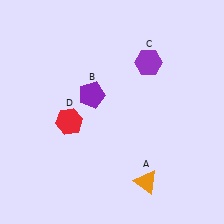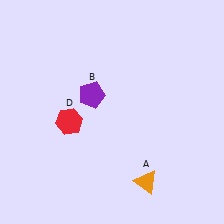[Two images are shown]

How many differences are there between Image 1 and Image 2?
There is 1 difference between the two images.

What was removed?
The purple hexagon (C) was removed in Image 2.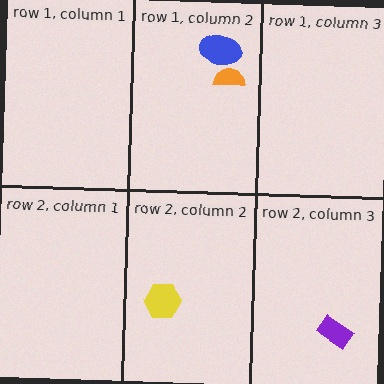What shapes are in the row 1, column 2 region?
The orange semicircle, the blue ellipse.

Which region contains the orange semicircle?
The row 1, column 2 region.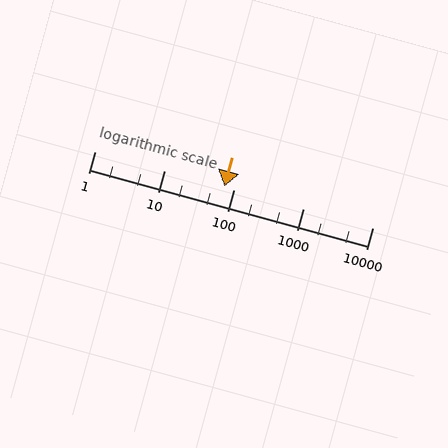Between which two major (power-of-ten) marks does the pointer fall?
The pointer is between 10 and 100.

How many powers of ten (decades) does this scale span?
The scale spans 4 decades, from 1 to 10000.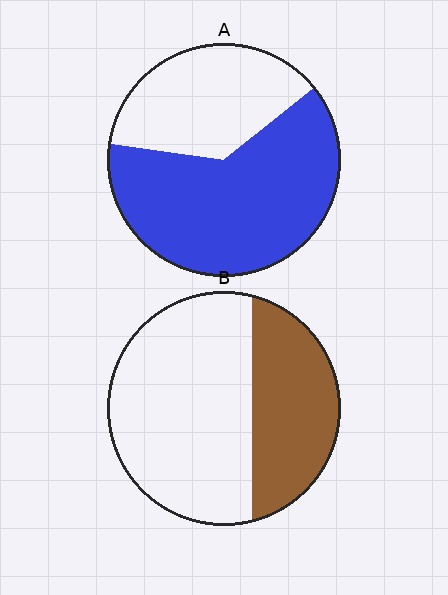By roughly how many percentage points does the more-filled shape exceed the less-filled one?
By roughly 30 percentage points (A over B).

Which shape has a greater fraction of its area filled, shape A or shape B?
Shape A.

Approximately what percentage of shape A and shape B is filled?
A is approximately 65% and B is approximately 35%.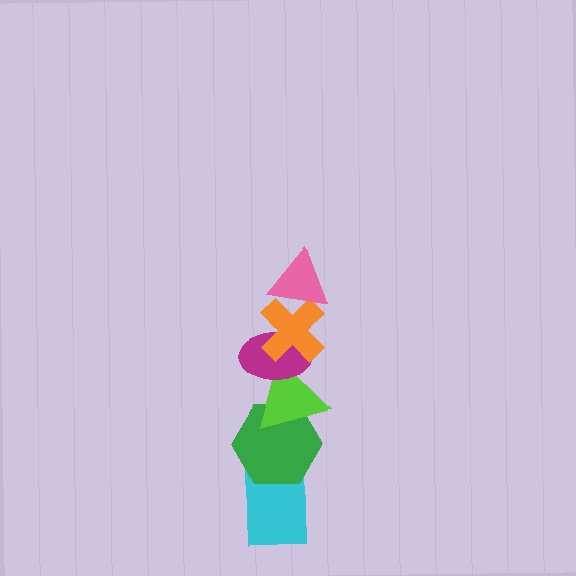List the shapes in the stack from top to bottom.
From top to bottom: the pink triangle, the orange cross, the magenta ellipse, the lime triangle, the green hexagon, the cyan rectangle.